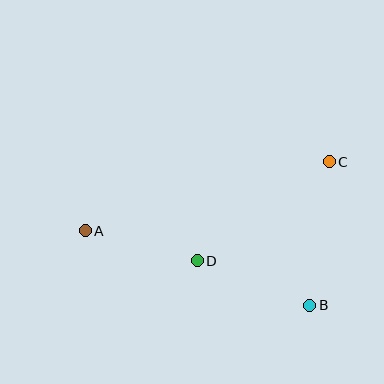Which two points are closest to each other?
Points A and D are closest to each other.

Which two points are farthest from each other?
Points A and C are farthest from each other.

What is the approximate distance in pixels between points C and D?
The distance between C and D is approximately 165 pixels.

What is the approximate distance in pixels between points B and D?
The distance between B and D is approximately 121 pixels.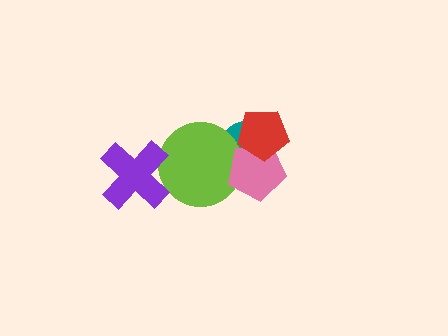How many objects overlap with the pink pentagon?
3 objects overlap with the pink pentagon.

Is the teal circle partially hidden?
Yes, it is partially covered by another shape.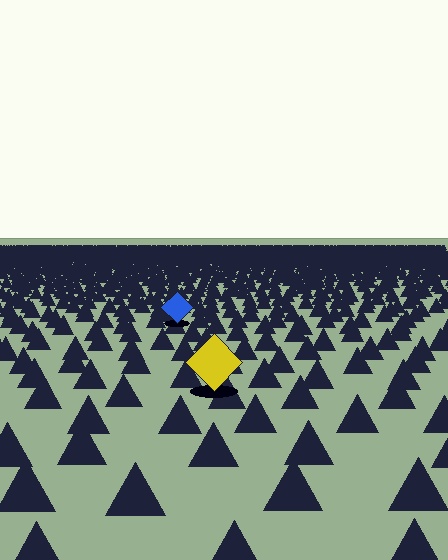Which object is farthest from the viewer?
The blue diamond is farthest from the viewer. It appears smaller and the ground texture around it is denser.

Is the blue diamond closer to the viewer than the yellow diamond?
No. The yellow diamond is closer — you can tell from the texture gradient: the ground texture is coarser near it.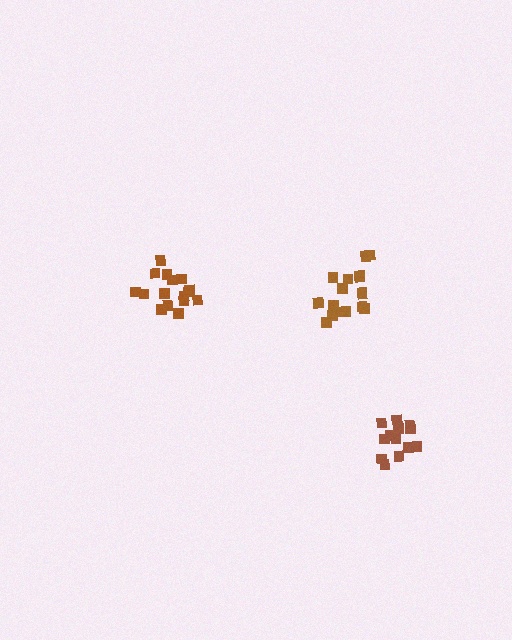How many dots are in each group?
Group 1: 13 dots, Group 2: 16 dots, Group 3: 17 dots (46 total).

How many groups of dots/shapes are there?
There are 3 groups.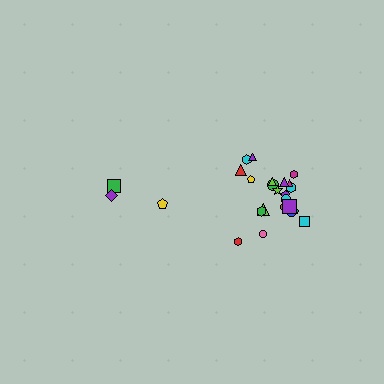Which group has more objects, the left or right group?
The right group.